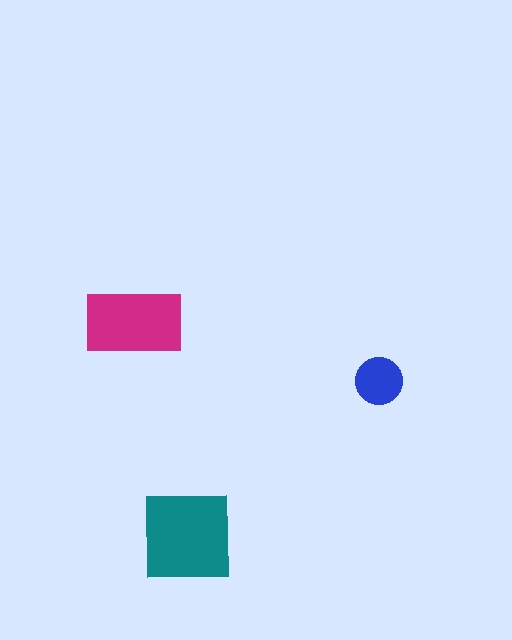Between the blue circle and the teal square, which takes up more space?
The teal square.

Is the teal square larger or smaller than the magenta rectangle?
Larger.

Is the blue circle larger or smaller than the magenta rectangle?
Smaller.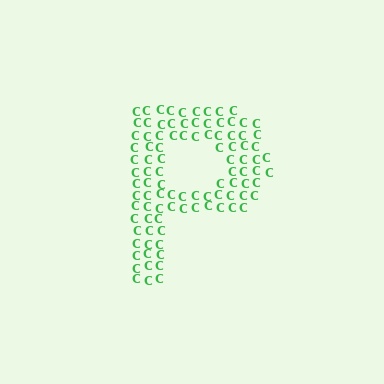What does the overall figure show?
The overall figure shows the letter P.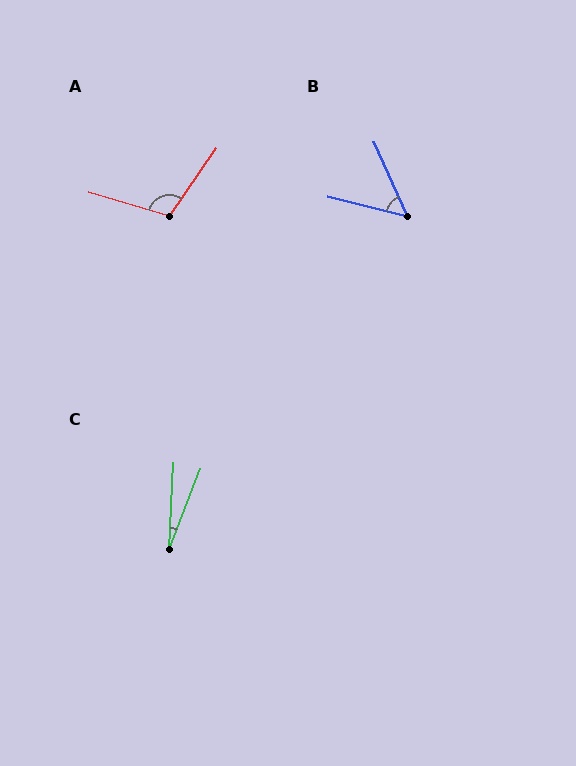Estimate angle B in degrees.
Approximately 51 degrees.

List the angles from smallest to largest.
C (18°), B (51°), A (108°).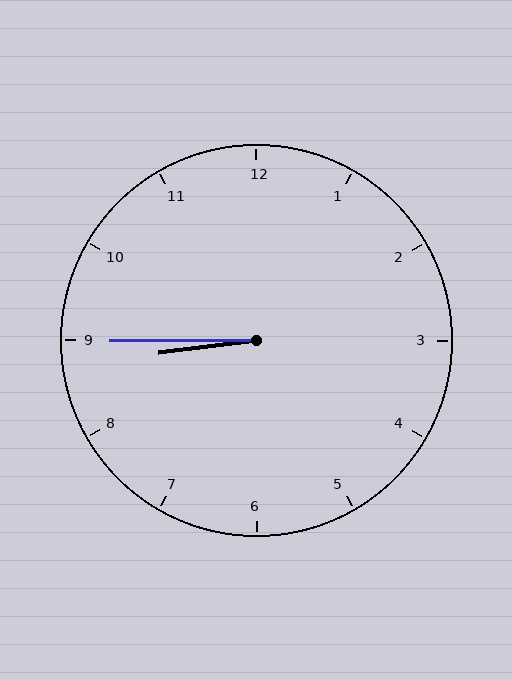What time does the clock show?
8:45.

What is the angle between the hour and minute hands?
Approximately 8 degrees.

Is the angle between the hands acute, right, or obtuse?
It is acute.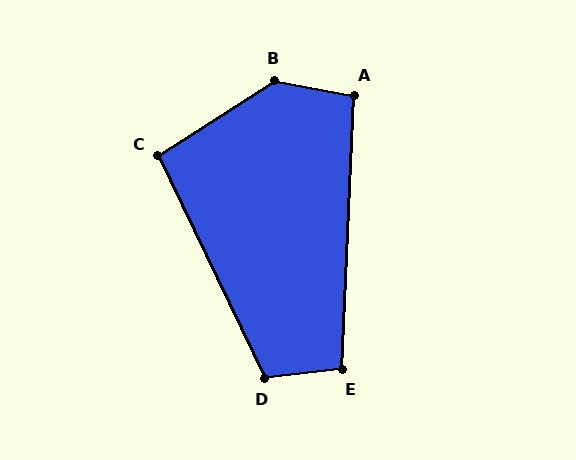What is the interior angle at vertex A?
Approximately 98 degrees (obtuse).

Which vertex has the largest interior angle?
B, at approximately 137 degrees.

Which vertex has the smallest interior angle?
C, at approximately 97 degrees.